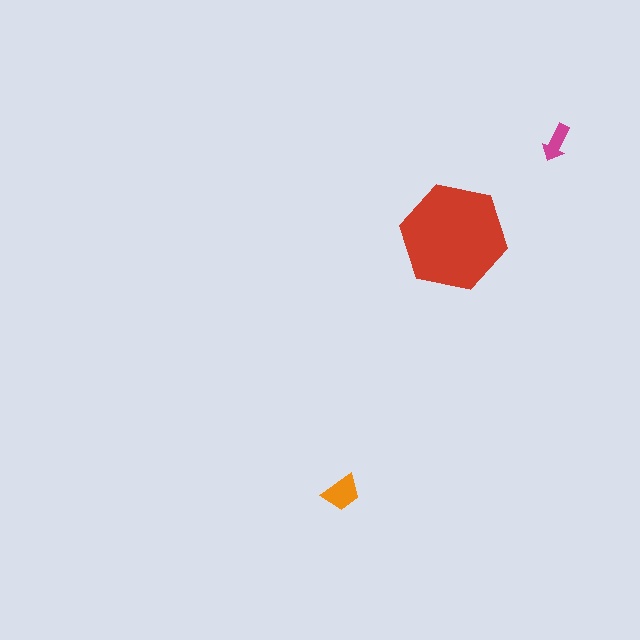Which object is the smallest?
The magenta arrow.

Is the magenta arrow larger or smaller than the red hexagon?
Smaller.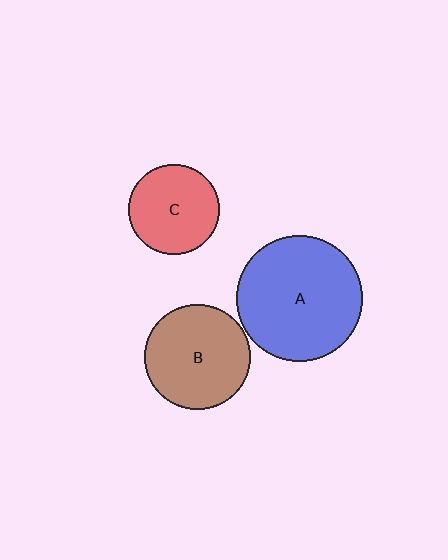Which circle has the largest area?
Circle A (blue).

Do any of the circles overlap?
No, none of the circles overlap.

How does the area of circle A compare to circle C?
Approximately 2.0 times.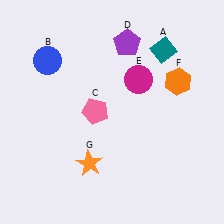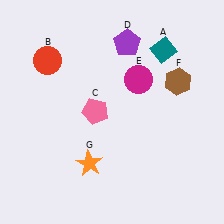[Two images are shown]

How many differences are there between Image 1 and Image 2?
There are 2 differences between the two images.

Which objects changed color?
B changed from blue to red. F changed from orange to brown.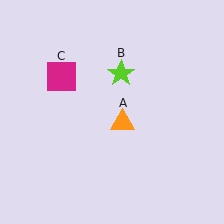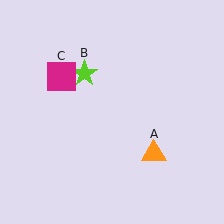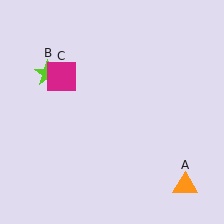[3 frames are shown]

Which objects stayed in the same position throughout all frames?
Magenta square (object C) remained stationary.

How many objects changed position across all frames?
2 objects changed position: orange triangle (object A), lime star (object B).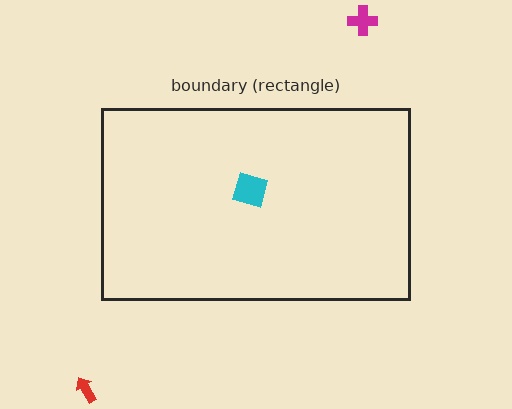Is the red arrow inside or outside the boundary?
Outside.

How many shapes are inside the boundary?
1 inside, 2 outside.